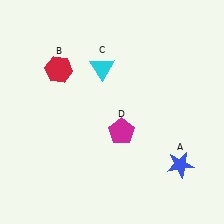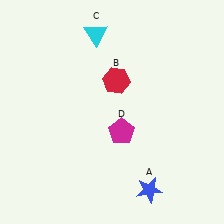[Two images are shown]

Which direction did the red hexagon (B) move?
The red hexagon (B) moved right.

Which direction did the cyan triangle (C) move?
The cyan triangle (C) moved up.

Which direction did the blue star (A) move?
The blue star (A) moved left.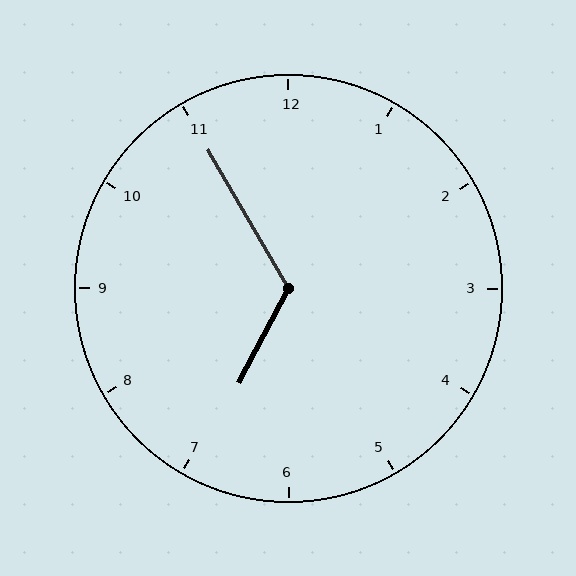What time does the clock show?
6:55.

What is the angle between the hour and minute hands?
Approximately 122 degrees.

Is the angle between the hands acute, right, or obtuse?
It is obtuse.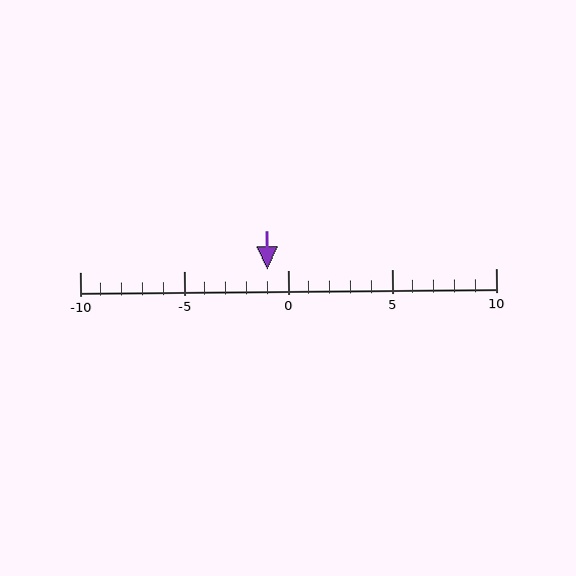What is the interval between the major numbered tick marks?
The major tick marks are spaced 5 units apart.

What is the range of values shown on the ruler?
The ruler shows values from -10 to 10.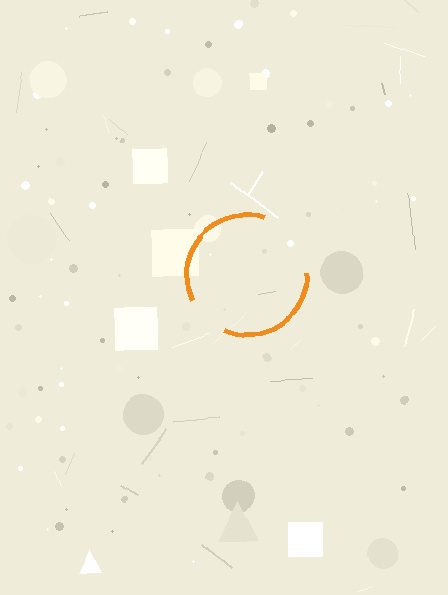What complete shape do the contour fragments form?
The contour fragments form a circle.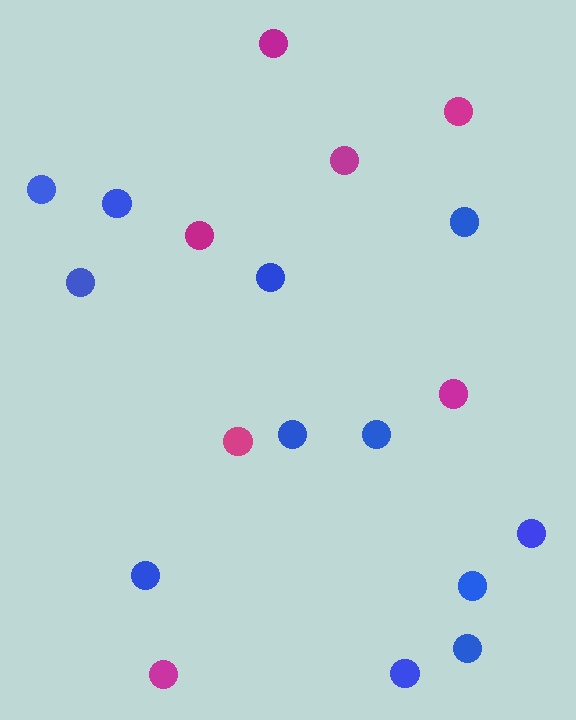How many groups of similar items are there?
There are 2 groups: one group of blue circles (12) and one group of magenta circles (7).